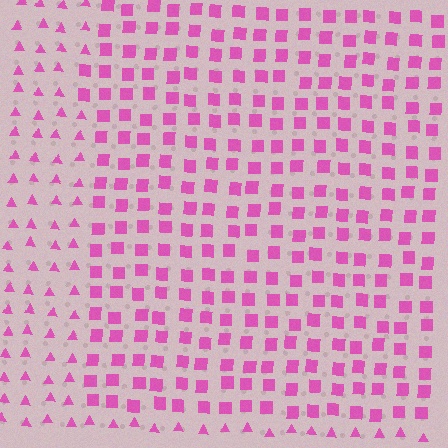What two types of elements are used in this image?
The image uses squares inside the rectangle region and triangles outside it.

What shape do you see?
I see a rectangle.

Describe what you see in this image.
The image is filled with small pink elements arranged in a uniform grid. A rectangle-shaped region contains squares, while the surrounding area contains triangles. The boundary is defined purely by the change in element shape.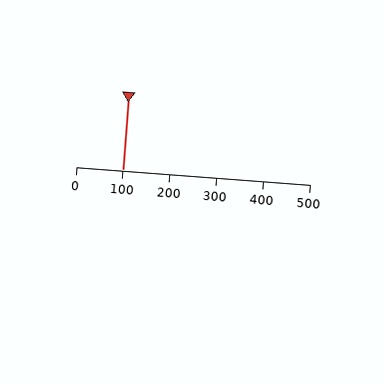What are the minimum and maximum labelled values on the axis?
The axis runs from 0 to 500.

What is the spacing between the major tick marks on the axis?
The major ticks are spaced 100 apart.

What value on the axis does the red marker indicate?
The marker indicates approximately 100.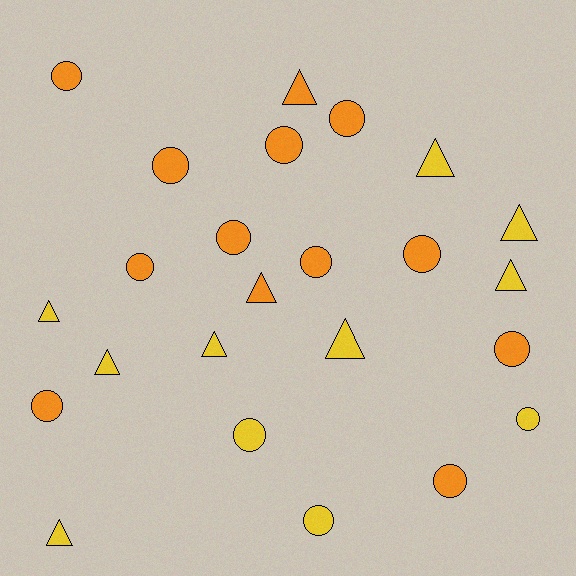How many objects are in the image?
There are 24 objects.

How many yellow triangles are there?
There are 8 yellow triangles.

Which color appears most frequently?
Orange, with 13 objects.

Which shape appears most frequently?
Circle, with 14 objects.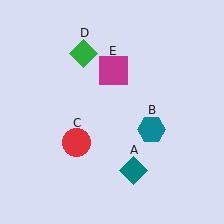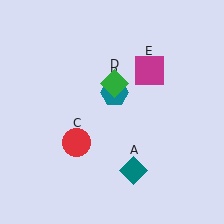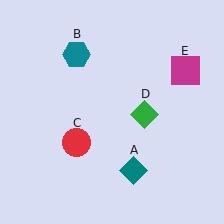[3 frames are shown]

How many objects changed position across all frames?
3 objects changed position: teal hexagon (object B), green diamond (object D), magenta square (object E).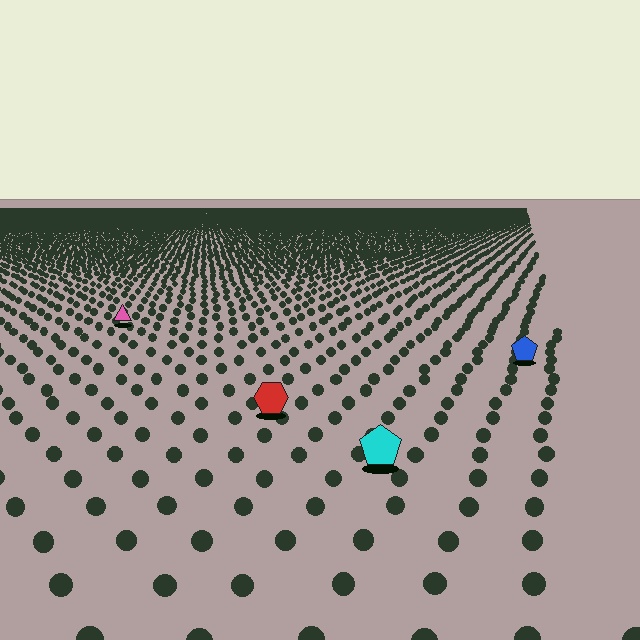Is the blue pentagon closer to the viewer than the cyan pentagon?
No. The cyan pentagon is closer — you can tell from the texture gradient: the ground texture is coarser near it.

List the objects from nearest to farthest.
From nearest to farthest: the cyan pentagon, the red hexagon, the blue pentagon, the pink triangle.